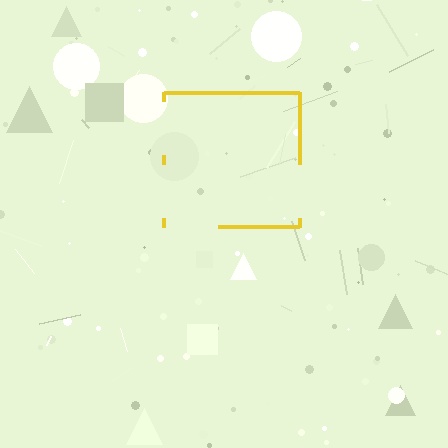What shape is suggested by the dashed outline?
The dashed outline suggests a square.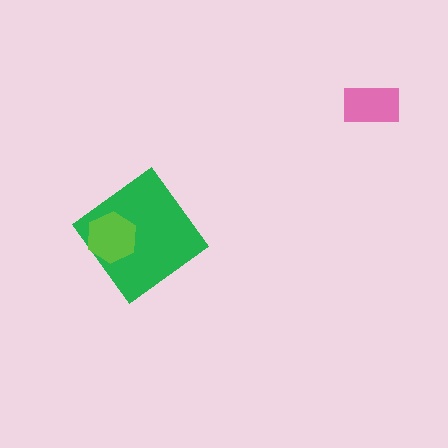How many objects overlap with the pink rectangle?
0 objects overlap with the pink rectangle.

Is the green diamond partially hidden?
Yes, it is partially covered by another shape.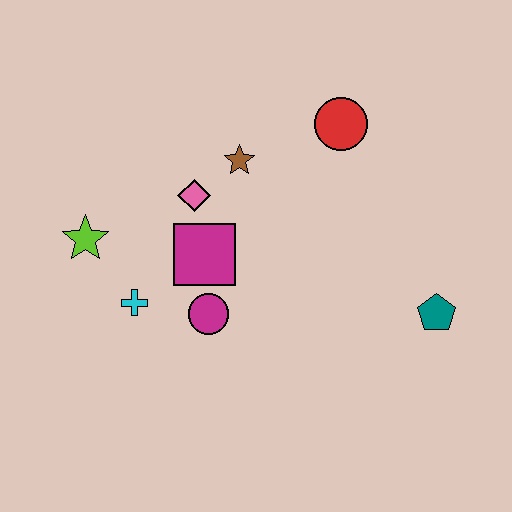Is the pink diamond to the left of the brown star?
Yes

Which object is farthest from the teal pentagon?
The lime star is farthest from the teal pentagon.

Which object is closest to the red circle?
The brown star is closest to the red circle.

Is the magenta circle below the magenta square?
Yes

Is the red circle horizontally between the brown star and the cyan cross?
No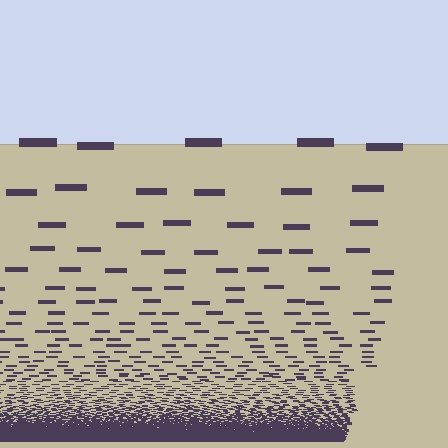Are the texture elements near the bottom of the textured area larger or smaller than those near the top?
Smaller. The gradient is inverted — elements near the bottom are smaller and denser.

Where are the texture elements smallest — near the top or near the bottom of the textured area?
Near the bottom.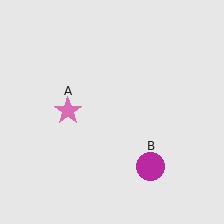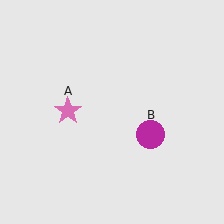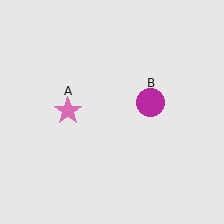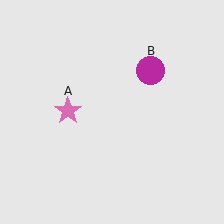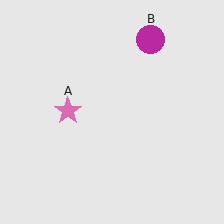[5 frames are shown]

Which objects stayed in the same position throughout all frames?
Pink star (object A) remained stationary.